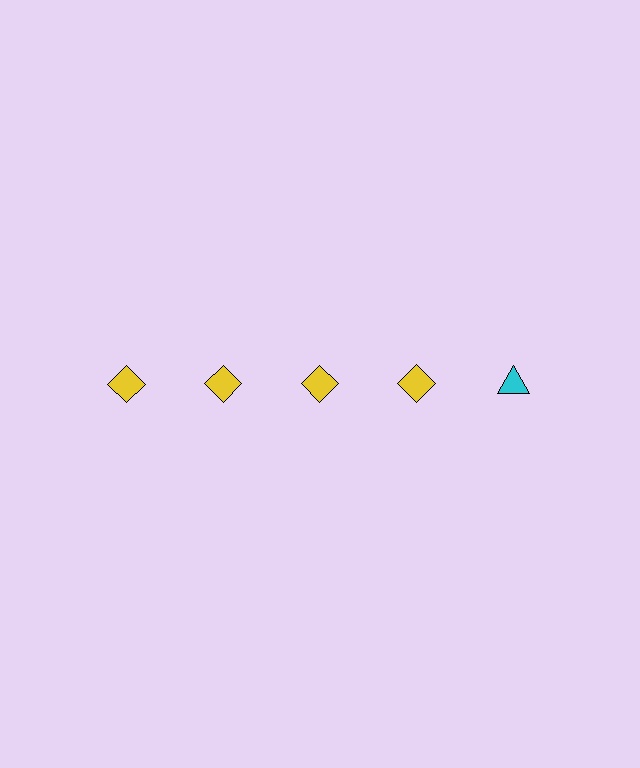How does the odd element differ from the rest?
It differs in both color (cyan instead of yellow) and shape (triangle instead of diamond).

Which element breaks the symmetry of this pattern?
The cyan triangle in the top row, rightmost column breaks the symmetry. All other shapes are yellow diamonds.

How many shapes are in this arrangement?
There are 5 shapes arranged in a grid pattern.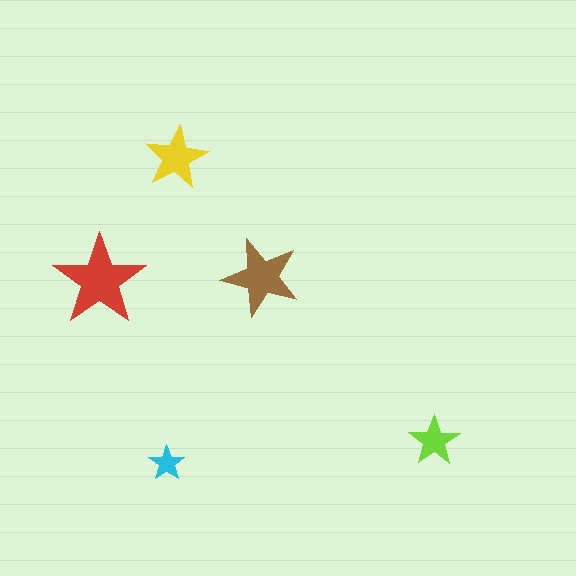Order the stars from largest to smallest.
the red one, the brown one, the yellow one, the lime one, the cyan one.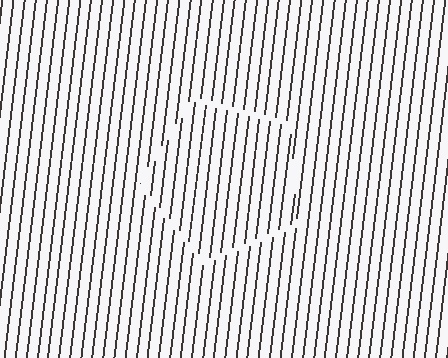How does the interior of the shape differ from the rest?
The interior of the shape contains the same grating, shifted by half a period — the contour is defined by the phase discontinuity where line-ends from the inner and outer gratings abut.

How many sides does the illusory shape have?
5 sides — the line-ends trace a pentagon.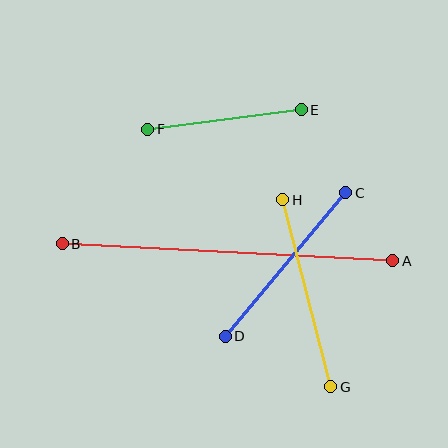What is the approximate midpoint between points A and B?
The midpoint is at approximately (228, 252) pixels.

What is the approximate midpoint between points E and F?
The midpoint is at approximately (224, 120) pixels.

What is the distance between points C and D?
The distance is approximately 187 pixels.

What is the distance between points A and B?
The distance is approximately 331 pixels.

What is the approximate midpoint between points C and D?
The midpoint is at approximately (286, 264) pixels.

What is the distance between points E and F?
The distance is approximately 154 pixels.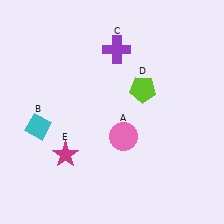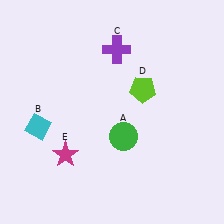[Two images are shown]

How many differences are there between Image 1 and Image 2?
There is 1 difference between the two images.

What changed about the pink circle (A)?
In Image 1, A is pink. In Image 2, it changed to green.